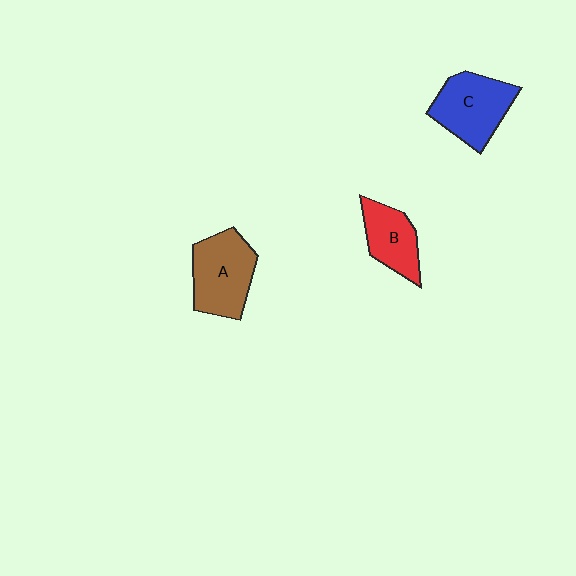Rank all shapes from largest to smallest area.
From largest to smallest: A (brown), C (blue), B (red).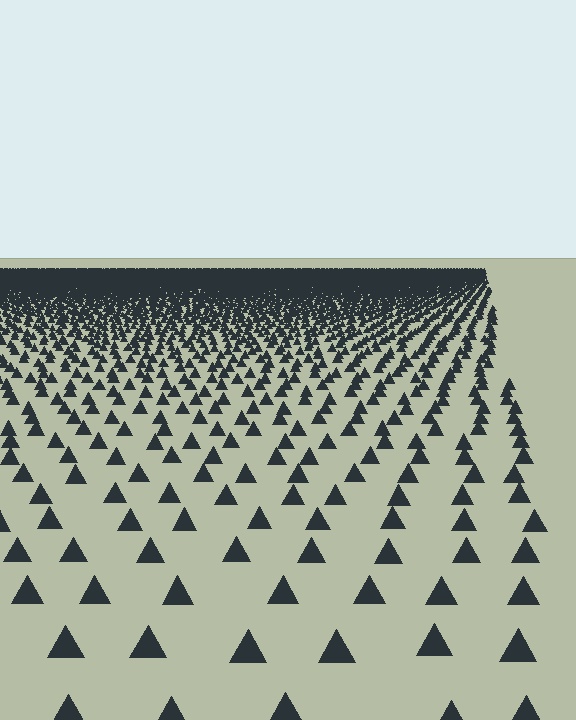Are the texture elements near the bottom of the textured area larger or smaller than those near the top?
Larger. Near the bottom, elements are closer to the viewer and appear at a bigger on-screen size.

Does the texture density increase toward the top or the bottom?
Density increases toward the top.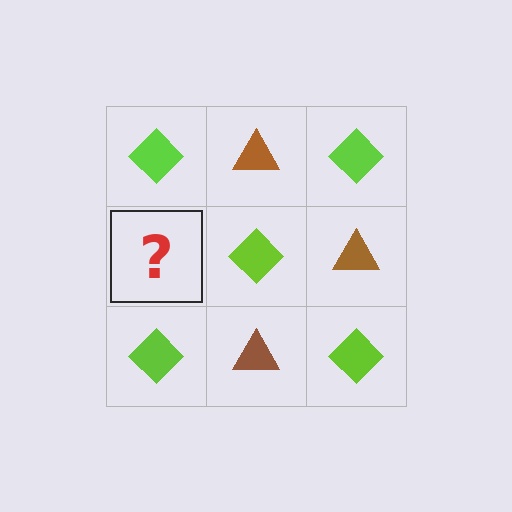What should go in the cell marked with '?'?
The missing cell should contain a brown triangle.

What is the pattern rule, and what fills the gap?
The rule is that it alternates lime diamond and brown triangle in a checkerboard pattern. The gap should be filled with a brown triangle.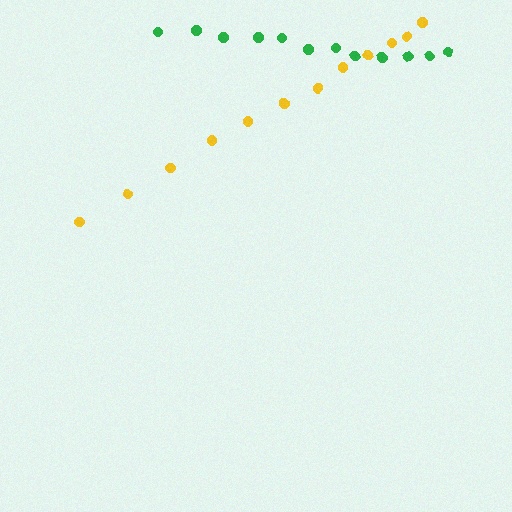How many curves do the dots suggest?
There are 2 distinct paths.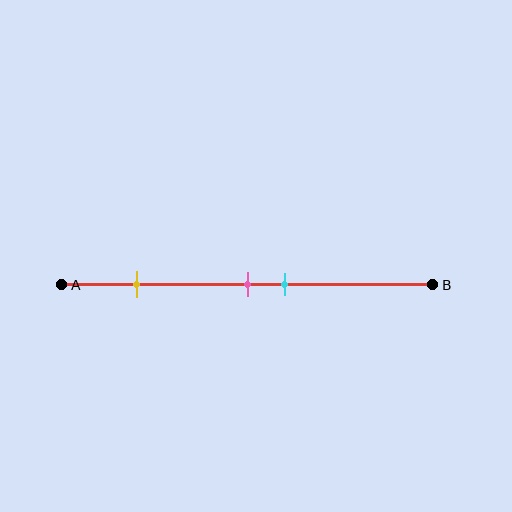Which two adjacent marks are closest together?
The pink and cyan marks are the closest adjacent pair.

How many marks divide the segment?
There are 3 marks dividing the segment.